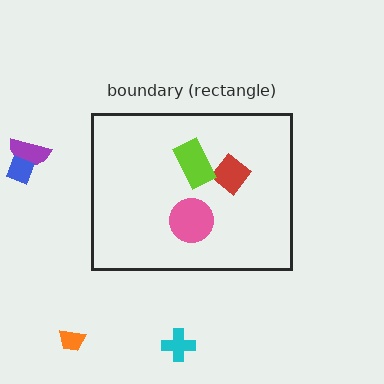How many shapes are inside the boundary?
3 inside, 4 outside.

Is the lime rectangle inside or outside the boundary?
Inside.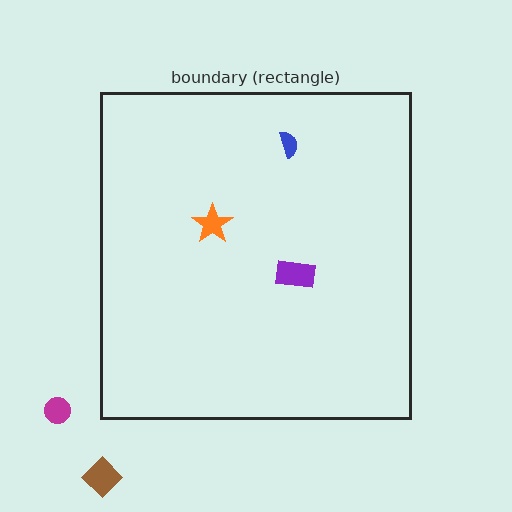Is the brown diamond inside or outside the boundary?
Outside.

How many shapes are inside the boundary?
3 inside, 2 outside.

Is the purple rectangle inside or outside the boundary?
Inside.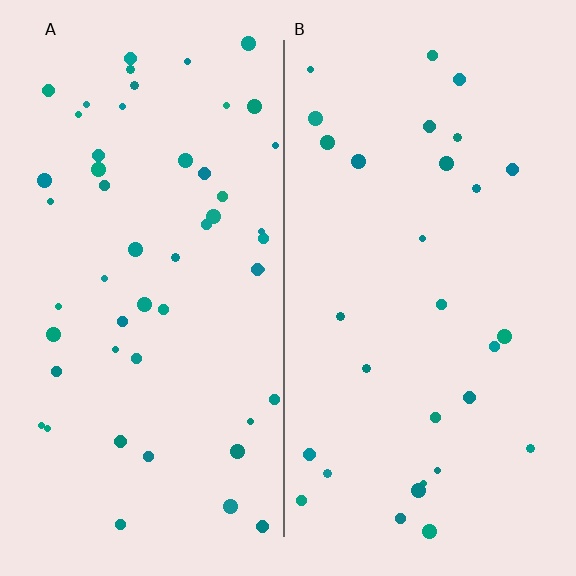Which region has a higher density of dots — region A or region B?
A (the left).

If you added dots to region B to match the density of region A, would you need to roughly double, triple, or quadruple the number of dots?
Approximately double.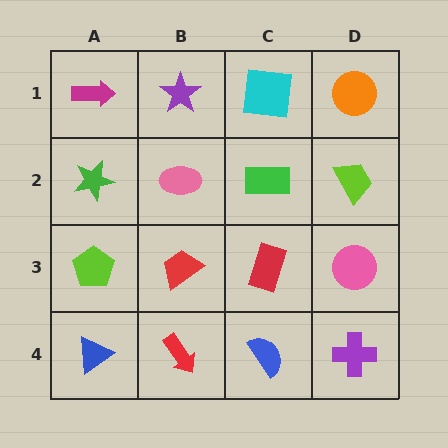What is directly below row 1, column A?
A green star.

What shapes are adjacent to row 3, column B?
A pink ellipse (row 2, column B), a red arrow (row 4, column B), a lime pentagon (row 3, column A), a red rectangle (row 3, column C).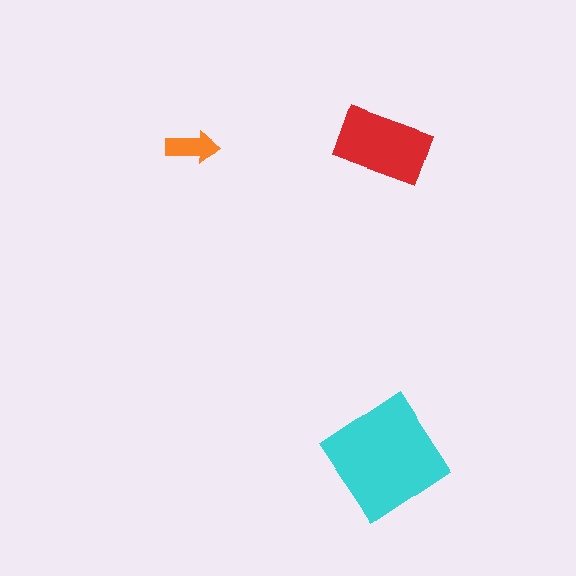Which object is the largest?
The cyan diamond.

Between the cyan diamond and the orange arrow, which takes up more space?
The cyan diamond.